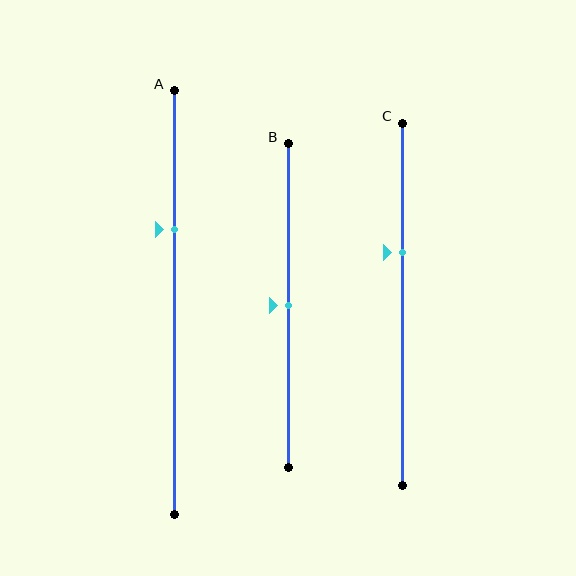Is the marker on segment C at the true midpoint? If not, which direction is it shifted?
No, the marker on segment C is shifted upward by about 14% of the segment length.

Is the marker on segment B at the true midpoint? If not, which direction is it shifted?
Yes, the marker on segment B is at the true midpoint.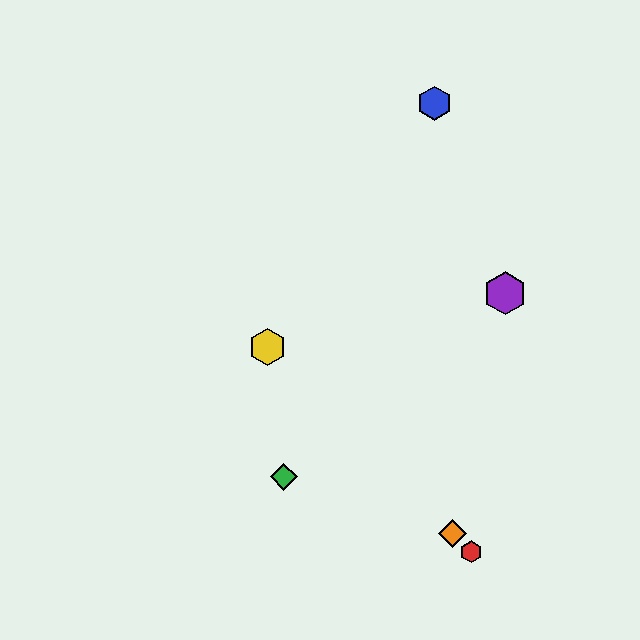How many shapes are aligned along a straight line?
3 shapes (the red hexagon, the yellow hexagon, the orange diamond) are aligned along a straight line.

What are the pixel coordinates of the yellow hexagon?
The yellow hexagon is at (268, 347).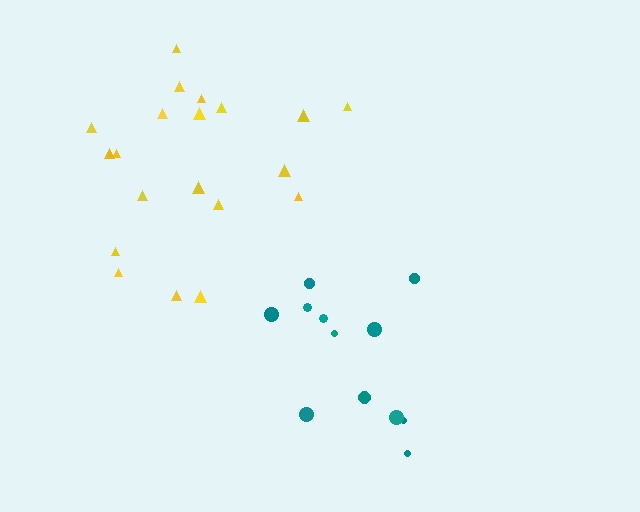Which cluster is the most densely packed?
Yellow.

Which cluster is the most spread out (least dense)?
Teal.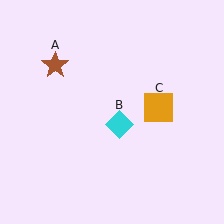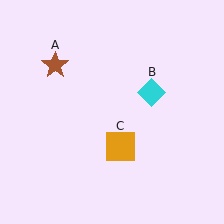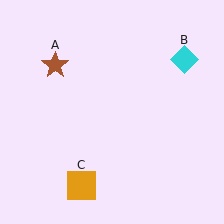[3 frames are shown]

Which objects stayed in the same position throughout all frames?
Brown star (object A) remained stationary.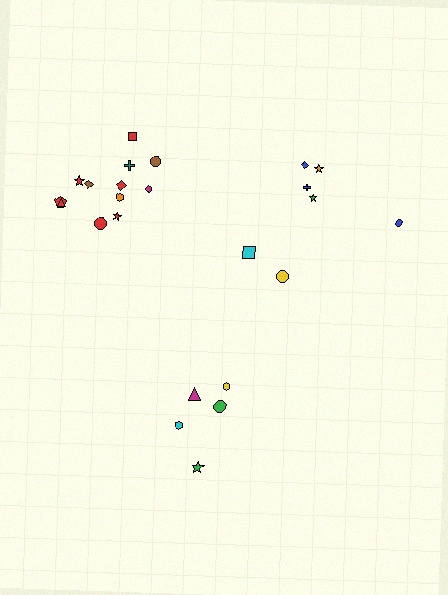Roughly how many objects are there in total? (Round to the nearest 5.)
Roughly 25 objects in total.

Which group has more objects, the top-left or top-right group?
The top-left group.